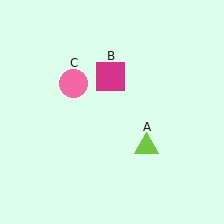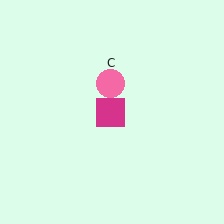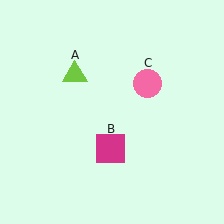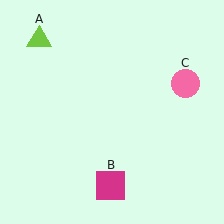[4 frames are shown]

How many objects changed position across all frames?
3 objects changed position: lime triangle (object A), magenta square (object B), pink circle (object C).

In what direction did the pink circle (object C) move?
The pink circle (object C) moved right.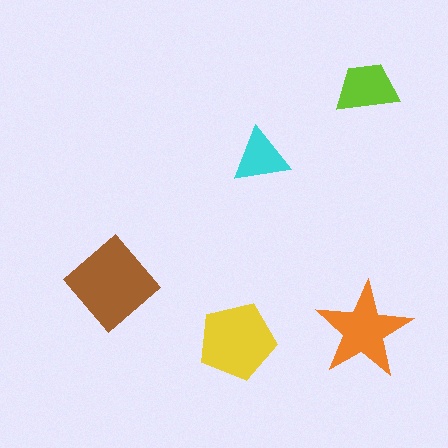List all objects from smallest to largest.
The cyan triangle, the lime trapezoid, the orange star, the yellow pentagon, the brown diamond.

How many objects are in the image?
There are 5 objects in the image.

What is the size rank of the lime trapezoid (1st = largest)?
4th.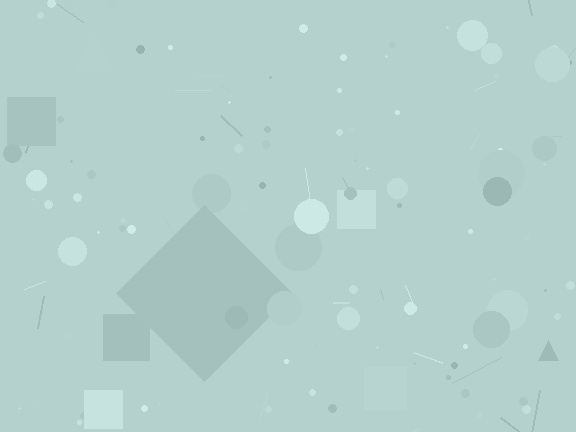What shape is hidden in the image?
A diamond is hidden in the image.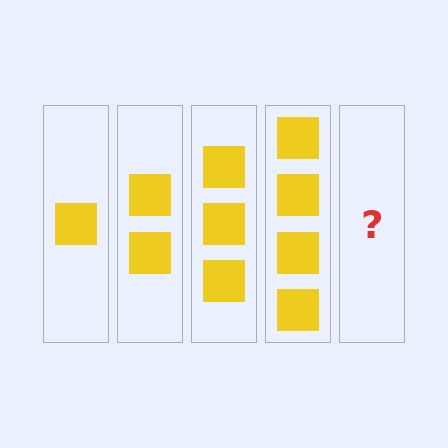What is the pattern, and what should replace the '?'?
The pattern is that each step adds one more square. The '?' should be 5 squares.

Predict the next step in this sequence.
The next step is 5 squares.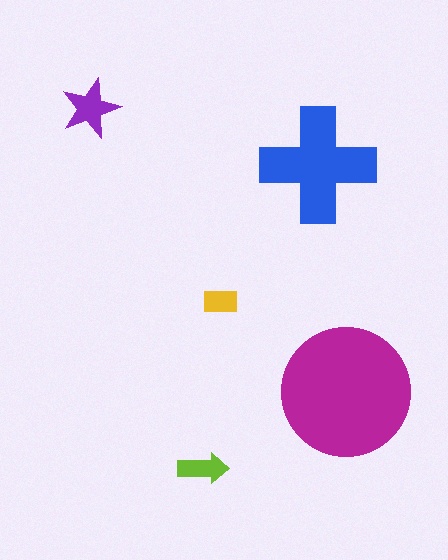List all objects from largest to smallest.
The magenta circle, the blue cross, the purple star, the lime arrow, the yellow rectangle.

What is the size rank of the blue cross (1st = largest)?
2nd.